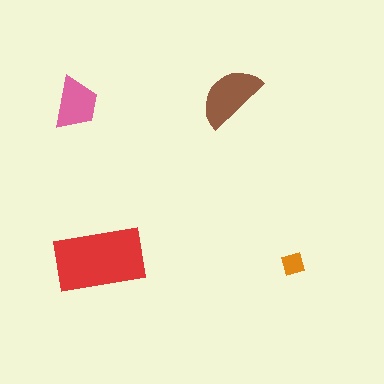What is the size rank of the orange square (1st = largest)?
4th.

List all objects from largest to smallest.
The red rectangle, the brown semicircle, the pink trapezoid, the orange square.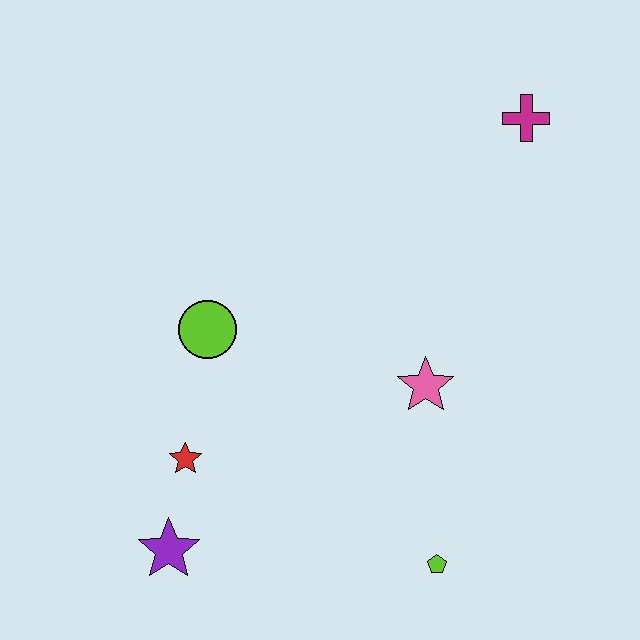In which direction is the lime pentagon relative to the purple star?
The lime pentagon is to the right of the purple star.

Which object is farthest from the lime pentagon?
The magenta cross is farthest from the lime pentagon.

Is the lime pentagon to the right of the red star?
Yes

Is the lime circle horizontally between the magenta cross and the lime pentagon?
No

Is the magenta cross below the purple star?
No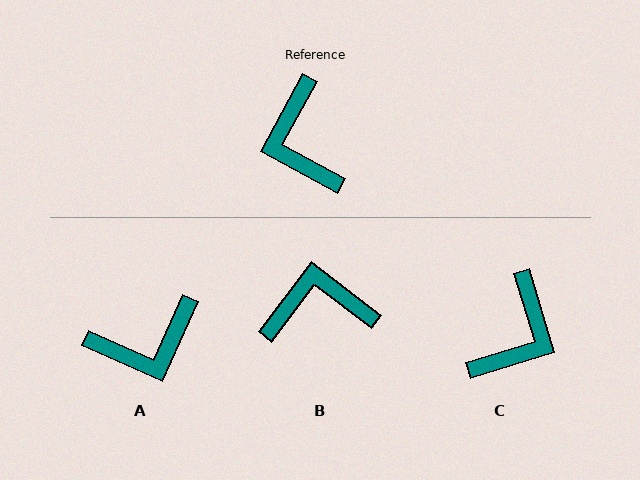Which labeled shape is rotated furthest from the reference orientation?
C, about 136 degrees away.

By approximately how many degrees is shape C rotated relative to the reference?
Approximately 136 degrees counter-clockwise.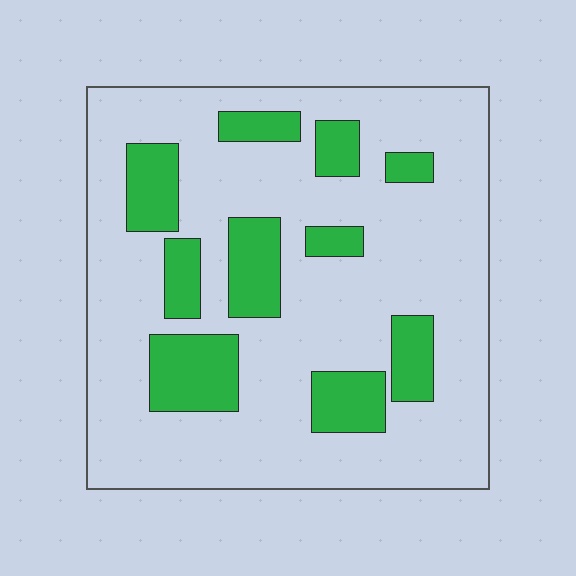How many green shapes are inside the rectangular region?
10.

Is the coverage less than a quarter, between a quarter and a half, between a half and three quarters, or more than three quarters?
Less than a quarter.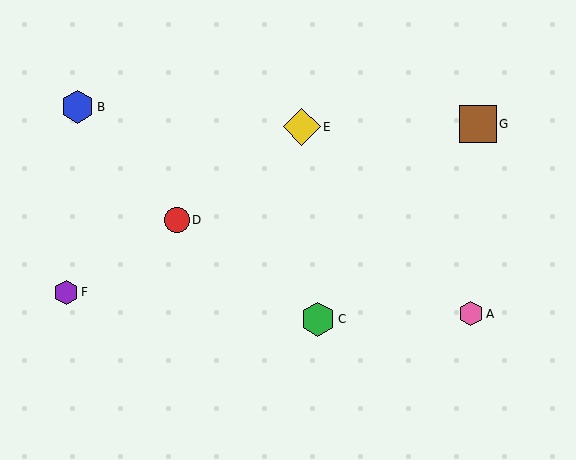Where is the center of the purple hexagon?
The center of the purple hexagon is at (66, 292).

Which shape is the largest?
The yellow diamond (labeled E) is the largest.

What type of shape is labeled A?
Shape A is a pink hexagon.